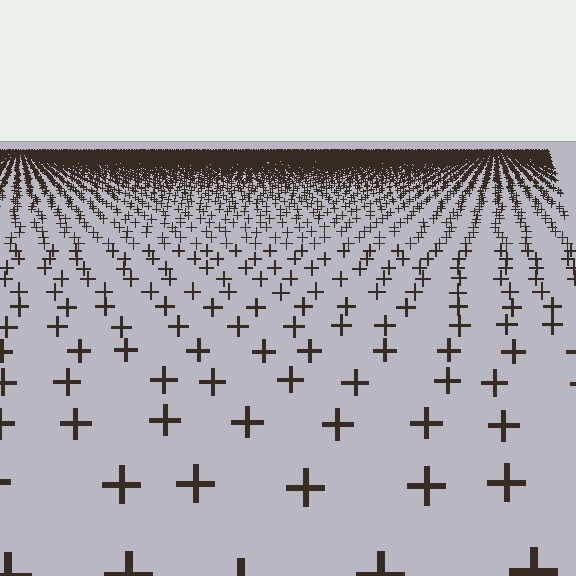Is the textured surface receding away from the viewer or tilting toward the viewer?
The surface is receding away from the viewer. Texture elements get smaller and denser toward the top.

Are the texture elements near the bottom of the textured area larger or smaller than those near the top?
Larger. Near the bottom, elements are closer to the viewer and appear at a bigger on-screen size.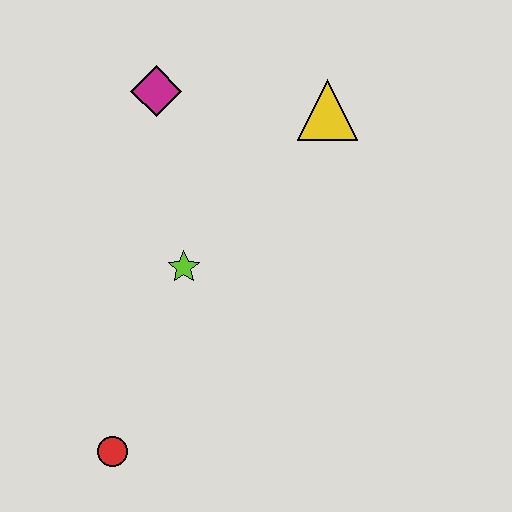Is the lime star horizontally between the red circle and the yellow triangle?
Yes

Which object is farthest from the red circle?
The yellow triangle is farthest from the red circle.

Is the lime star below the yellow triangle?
Yes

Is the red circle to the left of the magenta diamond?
Yes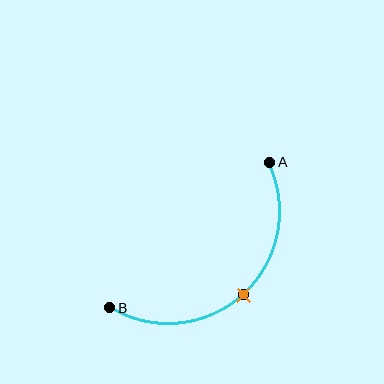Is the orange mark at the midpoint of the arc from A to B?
Yes. The orange mark lies on the arc at equal arc-length from both A and B — it is the arc midpoint.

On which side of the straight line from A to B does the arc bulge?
The arc bulges below and to the right of the straight line connecting A and B.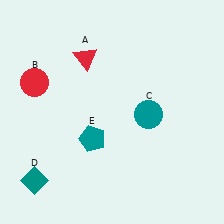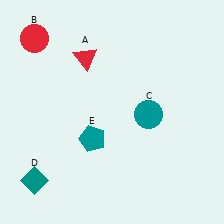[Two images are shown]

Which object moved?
The red circle (B) moved up.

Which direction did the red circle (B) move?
The red circle (B) moved up.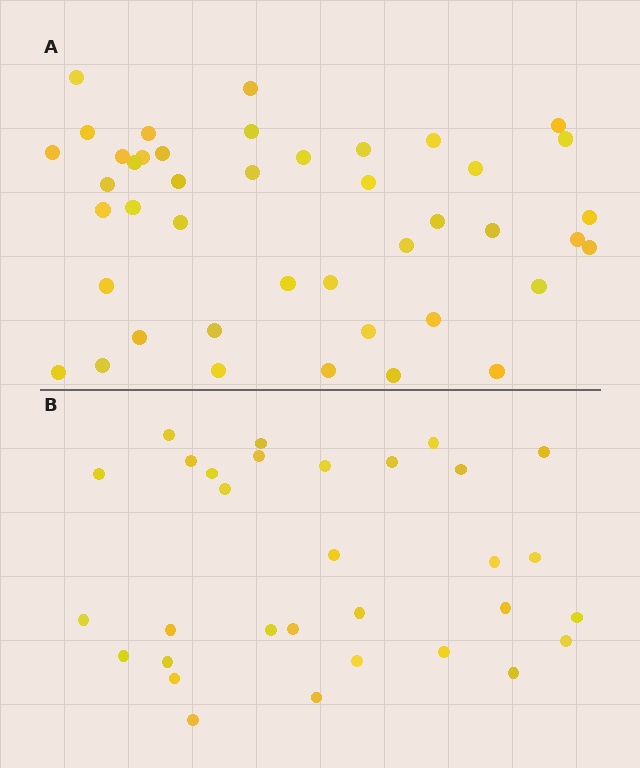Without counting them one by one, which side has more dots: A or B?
Region A (the top region) has more dots.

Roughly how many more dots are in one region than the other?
Region A has roughly 12 or so more dots than region B.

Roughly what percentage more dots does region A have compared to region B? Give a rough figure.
About 40% more.